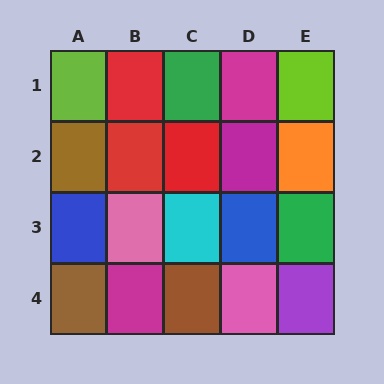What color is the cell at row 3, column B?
Pink.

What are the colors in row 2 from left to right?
Brown, red, red, magenta, orange.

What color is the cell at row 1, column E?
Lime.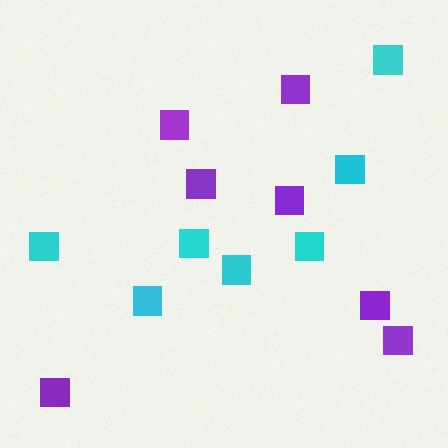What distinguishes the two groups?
There are 2 groups: one group of cyan squares (7) and one group of purple squares (7).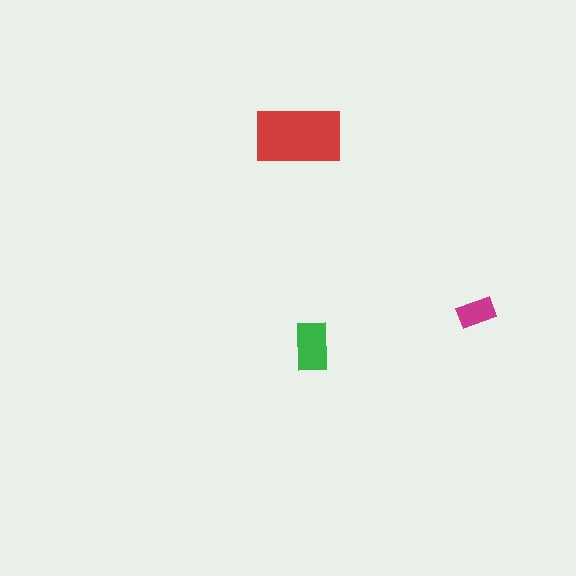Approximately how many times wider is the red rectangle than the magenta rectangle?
About 2.5 times wider.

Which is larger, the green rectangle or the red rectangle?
The red one.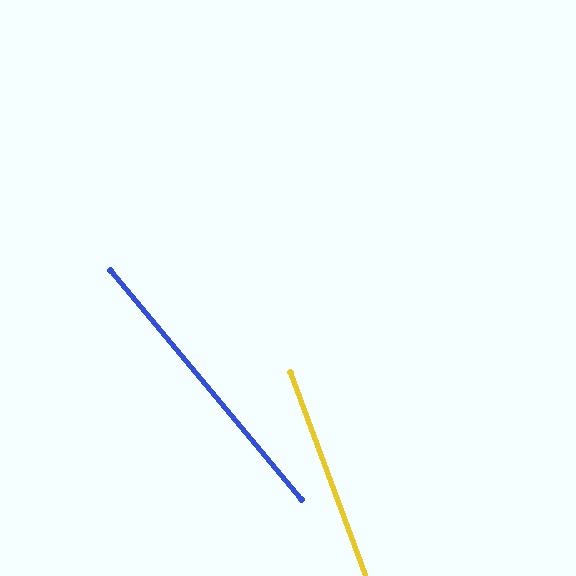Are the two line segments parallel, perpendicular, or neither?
Neither parallel nor perpendicular — they differ by about 19°.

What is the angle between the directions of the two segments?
Approximately 19 degrees.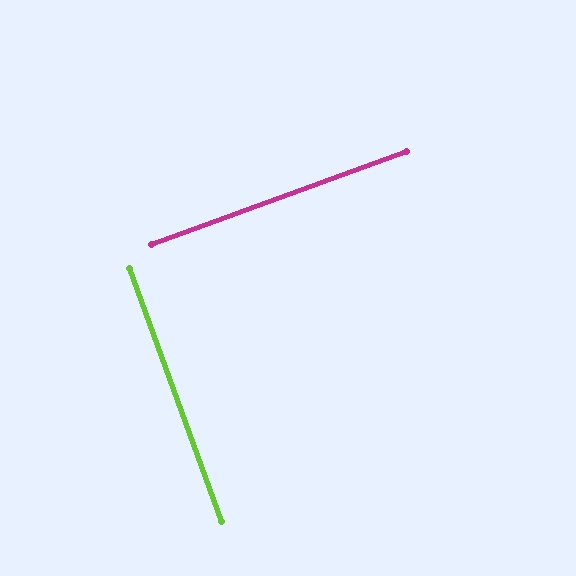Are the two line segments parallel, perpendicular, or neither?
Perpendicular — they meet at approximately 90°.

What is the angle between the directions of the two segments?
Approximately 90 degrees.